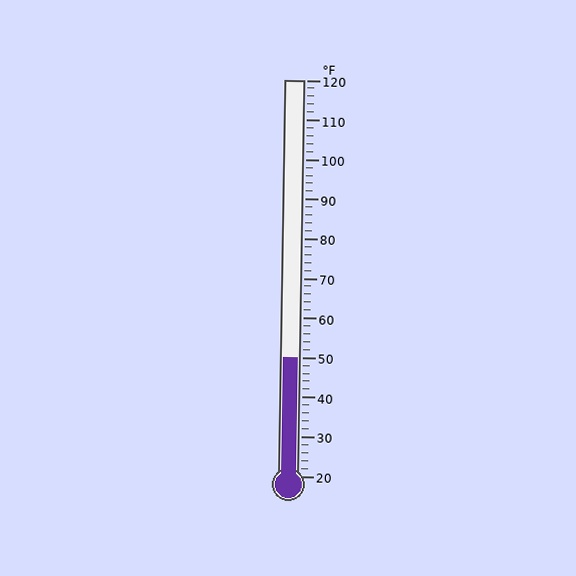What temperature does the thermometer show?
The thermometer shows approximately 50°F.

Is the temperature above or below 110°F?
The temperature is below 110°F.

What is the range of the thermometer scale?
The thermometer scale ranges from 20°F to 120°F.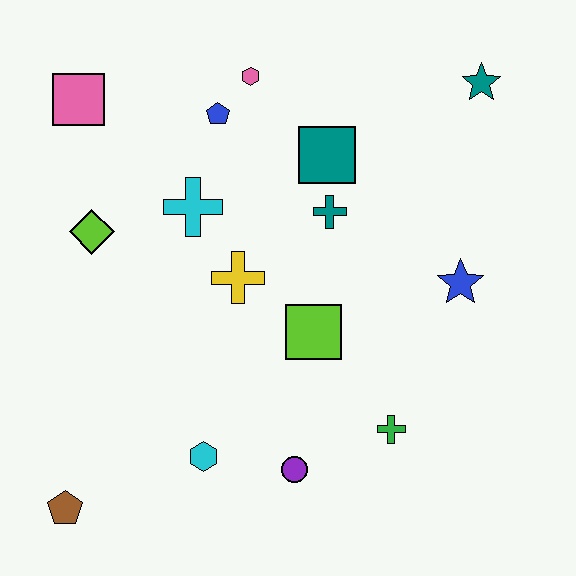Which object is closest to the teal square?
The teal cross is closest to the teal square.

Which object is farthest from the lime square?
The pink square is farthest from the lime square.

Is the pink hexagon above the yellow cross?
Yes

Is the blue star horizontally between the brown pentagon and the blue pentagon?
No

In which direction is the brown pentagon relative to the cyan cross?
The brown pentagon is below the cyan cross.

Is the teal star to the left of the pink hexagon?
No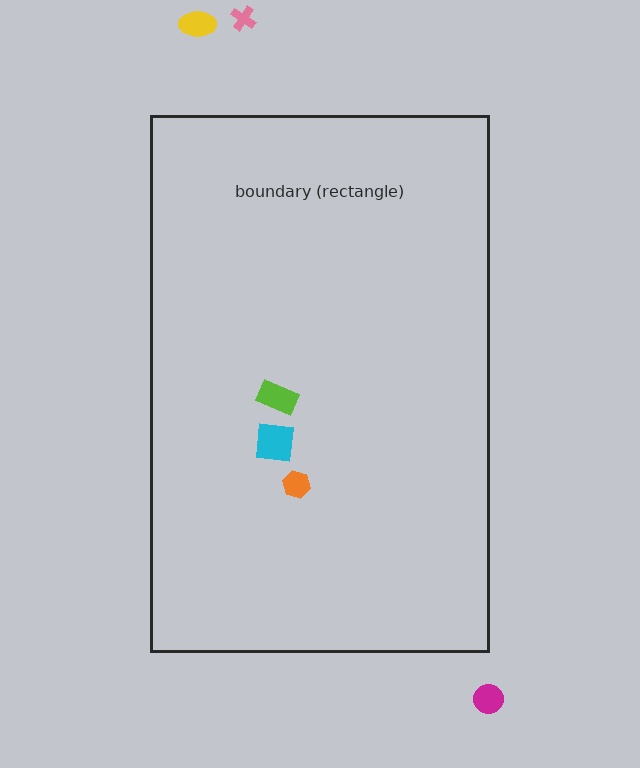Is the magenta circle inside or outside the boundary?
Outside.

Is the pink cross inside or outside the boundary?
Outside.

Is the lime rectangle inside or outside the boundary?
Inside.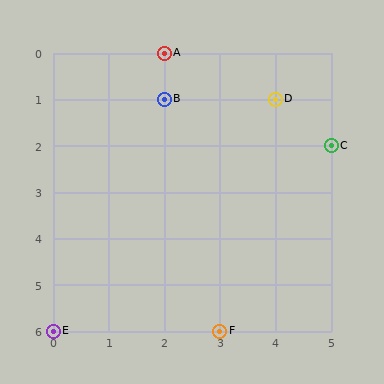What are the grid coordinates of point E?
Point E is at grid coordinates (0, 6).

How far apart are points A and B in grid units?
Points A and B are 1 row apart.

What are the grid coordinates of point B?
Point B is at grid coordinates (2, 1).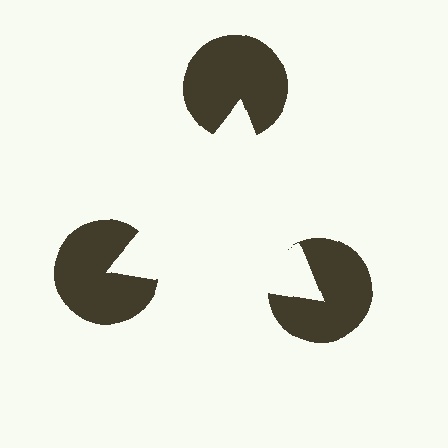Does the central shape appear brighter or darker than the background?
It typically appears slightly brighter than the background, even though no actual brightness change is drawn.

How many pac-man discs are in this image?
There are 3 — one at each vertex of the illusory triangle.